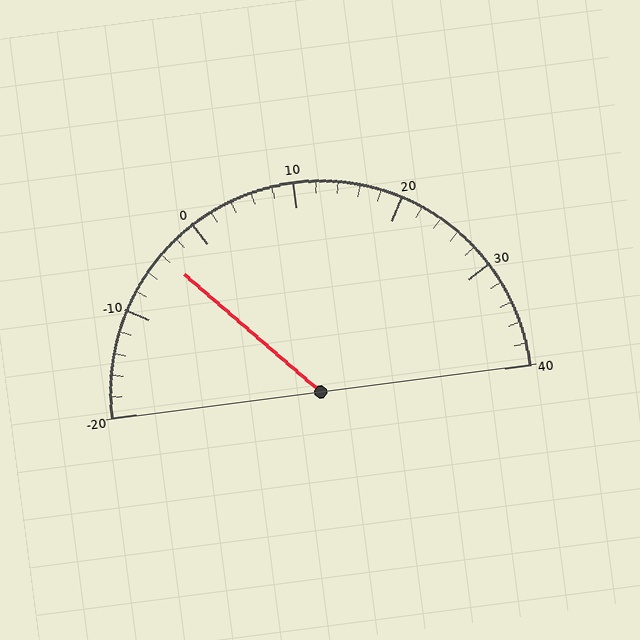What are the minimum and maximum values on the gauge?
The gauge ranges from -20 to 40.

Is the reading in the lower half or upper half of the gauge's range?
The reading is in the lower half of the range (-20 to 40).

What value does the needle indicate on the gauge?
The needle indicates approximately -4.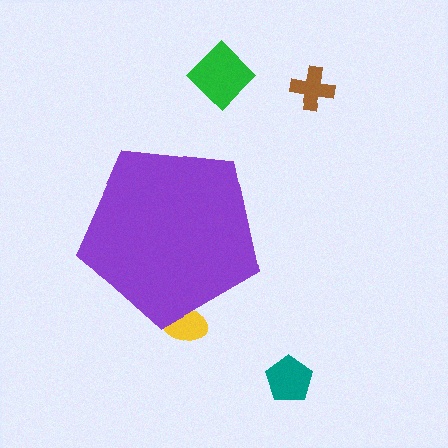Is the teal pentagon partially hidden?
No, the teal pentagon is fully visible.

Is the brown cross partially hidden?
No, the brown cross is fully visible.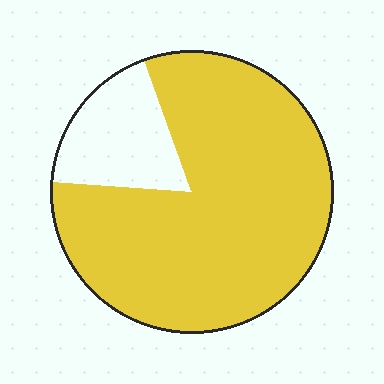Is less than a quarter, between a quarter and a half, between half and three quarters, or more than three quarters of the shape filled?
More than three quarters.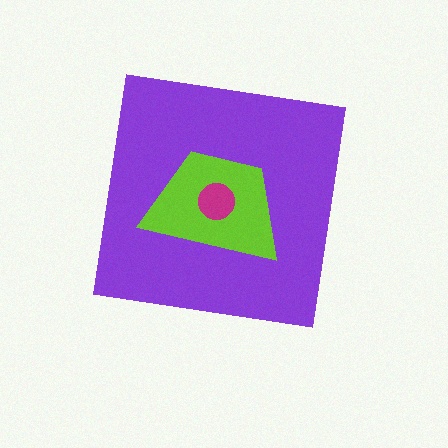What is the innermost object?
The magenta circle.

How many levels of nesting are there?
3.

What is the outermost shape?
The purple square.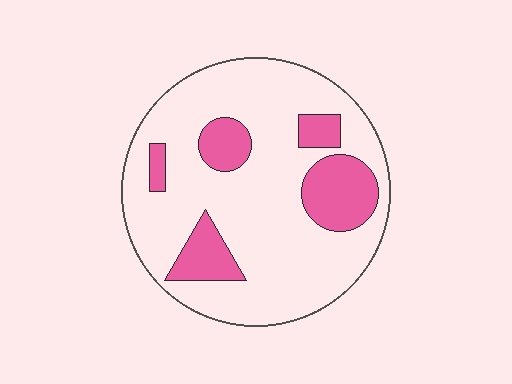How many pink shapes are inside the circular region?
5.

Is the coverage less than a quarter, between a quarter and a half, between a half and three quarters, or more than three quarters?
Less than a quarter.